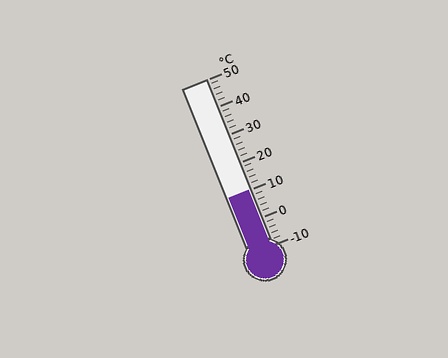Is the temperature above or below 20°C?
The temperature is below 20°C.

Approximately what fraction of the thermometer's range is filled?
The thermometer is filled to approximately 35% of its range.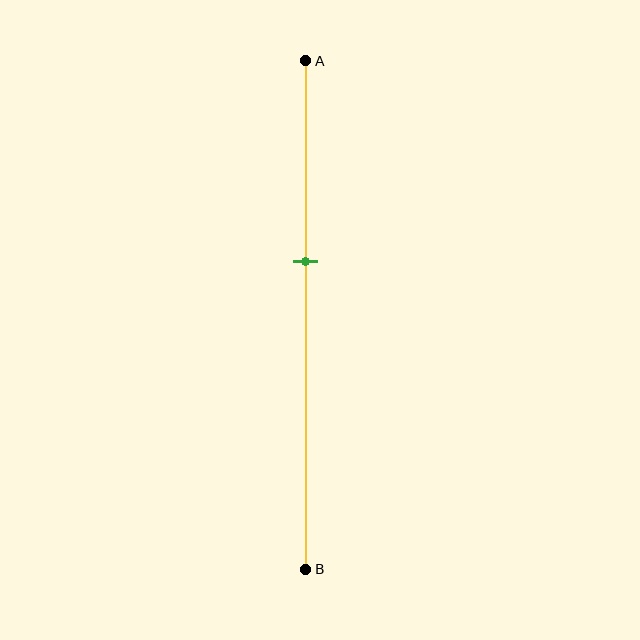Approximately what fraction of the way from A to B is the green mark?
The green mark is approximately 40% of the way from A to B.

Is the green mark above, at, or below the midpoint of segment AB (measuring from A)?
The green mark is above the midpoint of segment AB.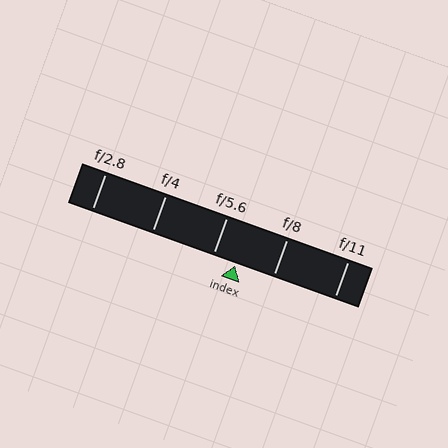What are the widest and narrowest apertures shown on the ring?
The widest aperture shown is f/2.8 and the narrowest is f/11.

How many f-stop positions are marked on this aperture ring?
There are 5 f-stop positions marked.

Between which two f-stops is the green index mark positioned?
The index mark is between f/5.6 and f/8.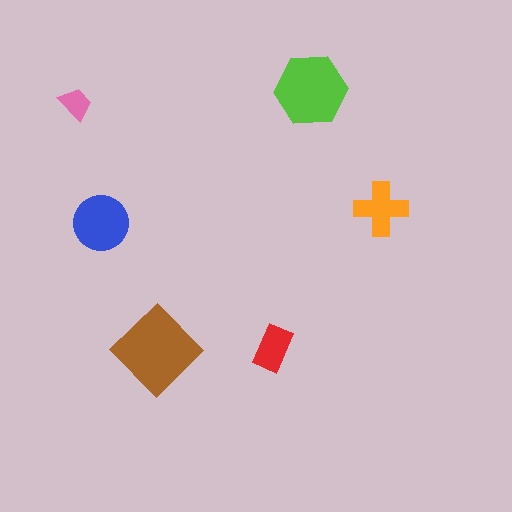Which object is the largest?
The brown diamond.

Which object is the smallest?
The pink trapezoid.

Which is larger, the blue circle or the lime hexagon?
The lime hexagon.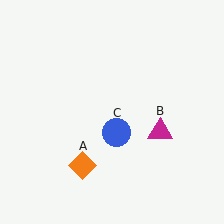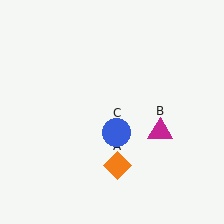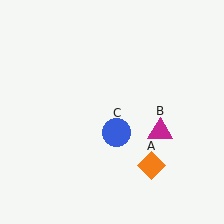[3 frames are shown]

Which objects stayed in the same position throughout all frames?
Magenta triangle (object B) and blue circle (object C) remained stationary.